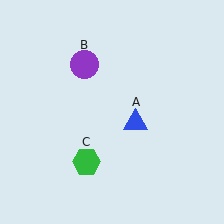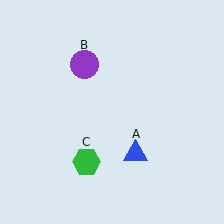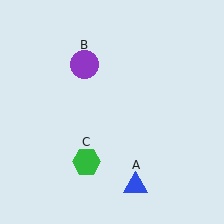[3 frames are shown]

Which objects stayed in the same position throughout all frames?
Purple circle (object B) and green hexagon (object C) remained stationary.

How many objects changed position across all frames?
1 object changed position: blue triangle (object A).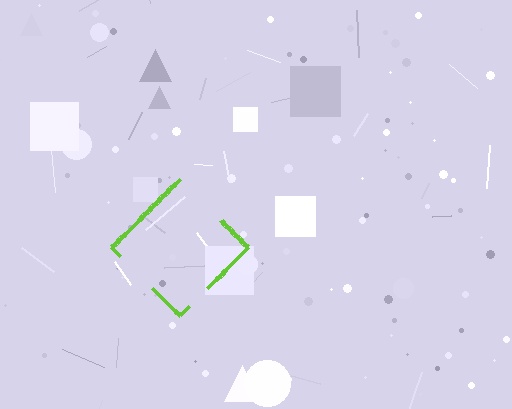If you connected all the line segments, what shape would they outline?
They would outline a diamond.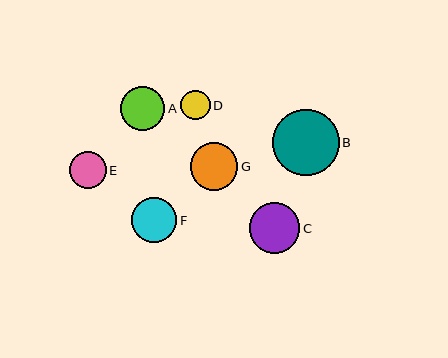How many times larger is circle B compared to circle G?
Circle B is approximately 1.4 times the size of circle G.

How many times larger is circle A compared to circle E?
Circle A is approximately 1.2 times the size of circle E.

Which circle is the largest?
Circle B is the largest with a size of approximately 66 pixels.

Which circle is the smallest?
Circle D is the smallest with a size of approximately 29 pixels.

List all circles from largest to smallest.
From largest to smallest: B, C, G, F, A, E, D.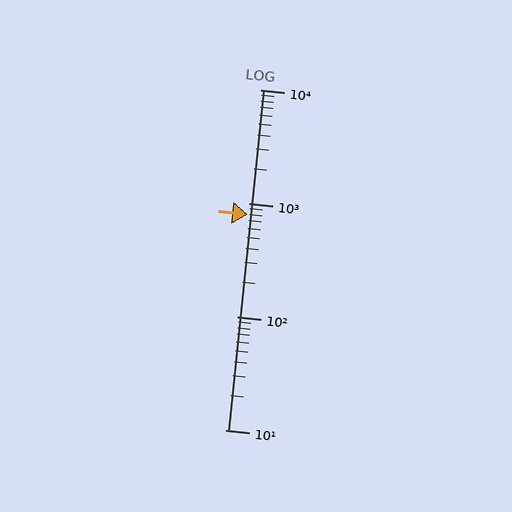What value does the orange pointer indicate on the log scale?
The pointer indicates approximately 790.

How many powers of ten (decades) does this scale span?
The scale spans 3 decades, from 10 to 10000.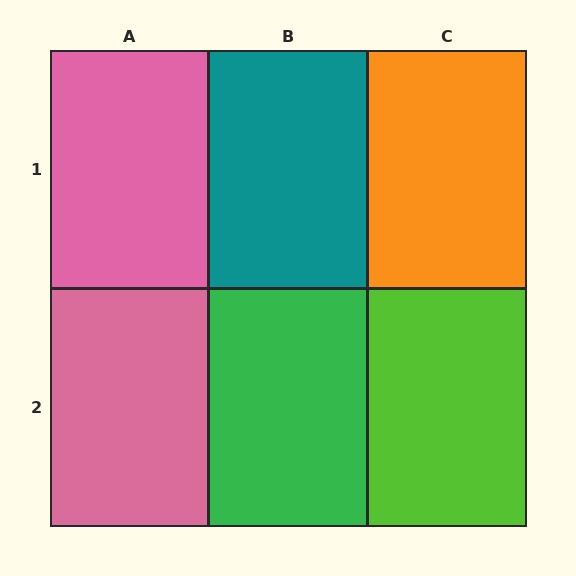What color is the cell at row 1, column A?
Pink.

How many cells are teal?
1 cell is teal.